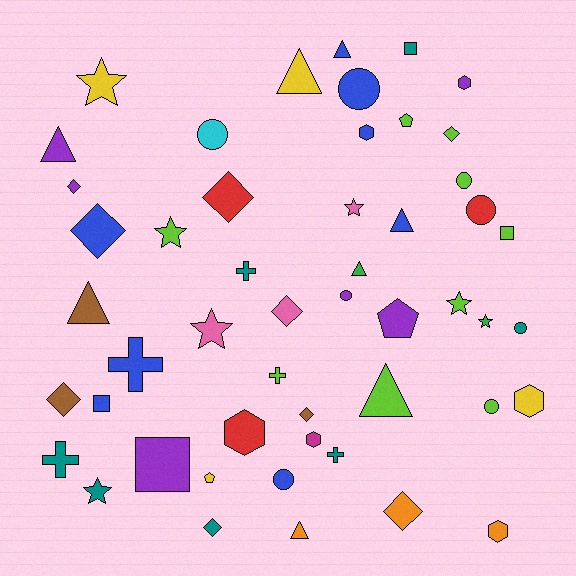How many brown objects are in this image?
There are 3 brown objects.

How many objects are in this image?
There are 50 objects.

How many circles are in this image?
There are 8 circles.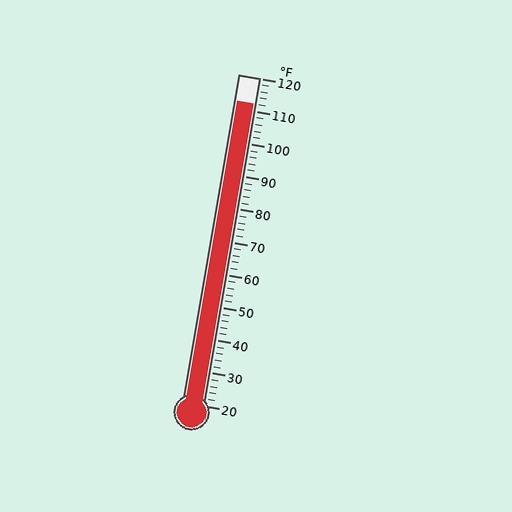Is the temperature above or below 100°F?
The temperature is above 100°F.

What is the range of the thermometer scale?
The thermometer scale ranges from 20°F to 120°F.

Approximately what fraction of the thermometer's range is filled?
The thermometer is filled to approximately 90% of its range.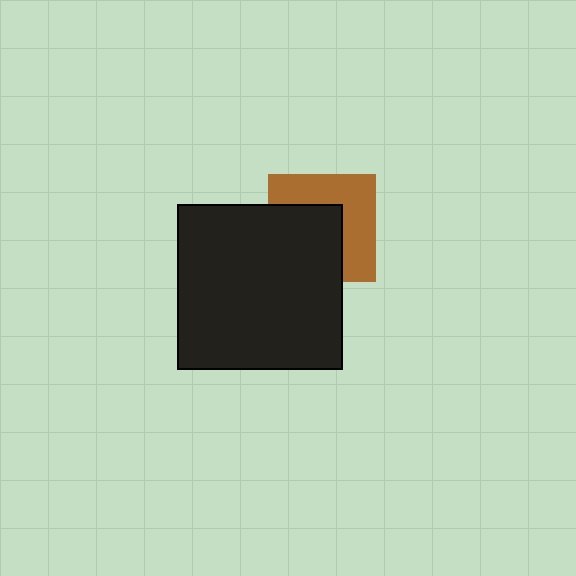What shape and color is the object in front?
The object in front is a black square.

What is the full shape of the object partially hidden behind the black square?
The partially hidden object is a brown square.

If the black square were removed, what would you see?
You would see the complete brown square.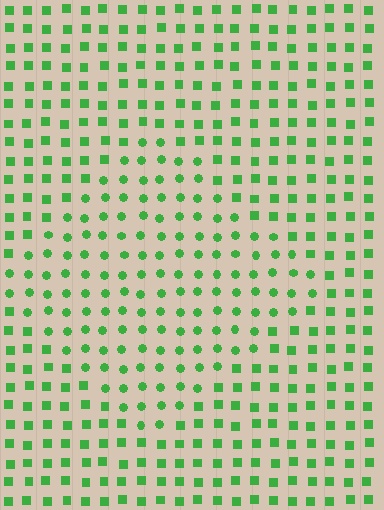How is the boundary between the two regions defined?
The boundary is defined by a change in element shape: circles inside vs. squares outside. All elements share the same color and spacing.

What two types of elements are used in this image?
The image uses circles inside the diamond region and squares outside it.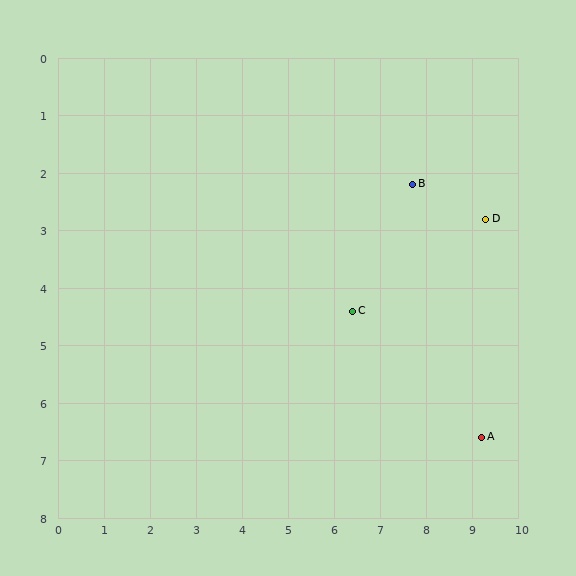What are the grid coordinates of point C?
Point C is at approximately (6.4, 4.4).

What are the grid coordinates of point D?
Point D is at approximately (9.3, 2.8).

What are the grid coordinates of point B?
Point B is at approximately (7.7, 2.2).